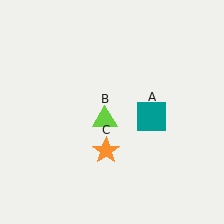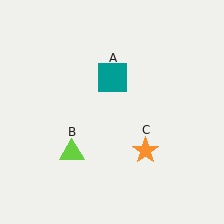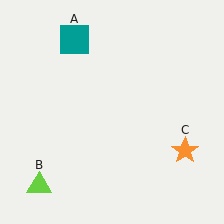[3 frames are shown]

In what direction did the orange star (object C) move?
The orange star (object C) moved right.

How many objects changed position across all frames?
3 objects changed position: teal square (object A), lime triangle (object B), orange star (object C).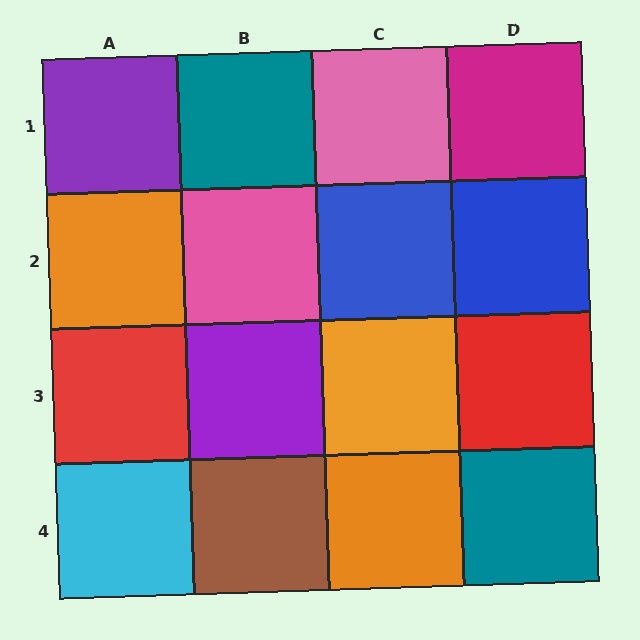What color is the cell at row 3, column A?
Red.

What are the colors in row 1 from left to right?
Purple, teal, pink, magenta.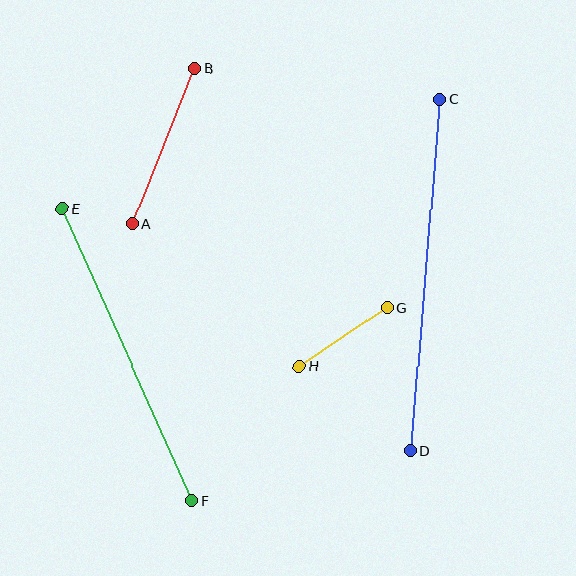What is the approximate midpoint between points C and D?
The midpoint is at approximately (425, 275) pixels.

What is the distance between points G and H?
The distance is approximately 106 pixels.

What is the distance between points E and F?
The distance is approximately 320 pixels.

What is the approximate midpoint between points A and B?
The midpoint is at approximately (164, 146) pixels.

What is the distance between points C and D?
The distance is approximately 353 pixels.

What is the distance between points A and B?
The distance is approximately 167 pixels.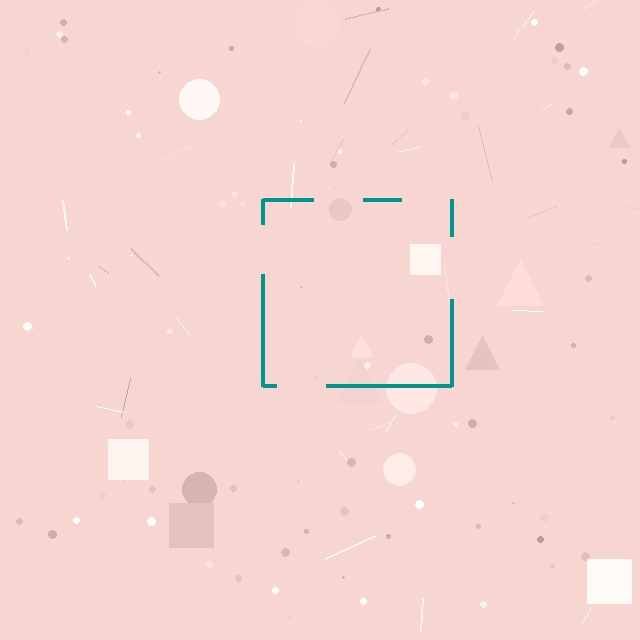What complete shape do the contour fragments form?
The contour fragments form a square.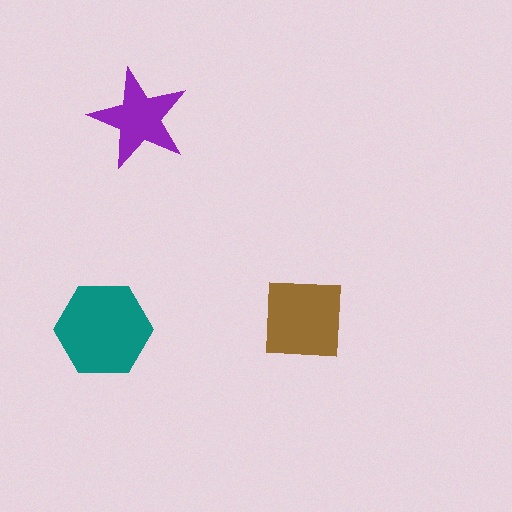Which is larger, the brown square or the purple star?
The brown square.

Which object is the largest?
The teal hexagon.